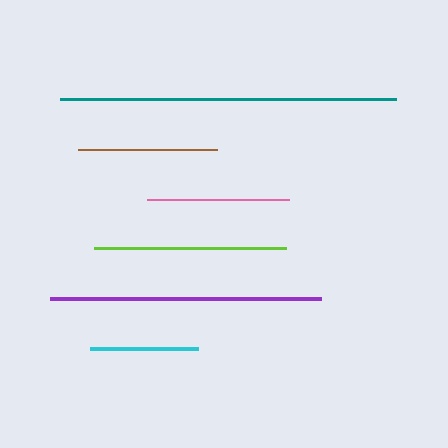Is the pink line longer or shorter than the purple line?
The purple line is longer than the pink line.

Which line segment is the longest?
The teal line is the longest at approximately 336 pixels.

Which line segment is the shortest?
The cyan line is the shortest at approximately 108 pixels.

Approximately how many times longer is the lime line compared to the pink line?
The lime line is approximately 1.3 times the length of the pink line.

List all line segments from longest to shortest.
From longest to shortest: teal, purple, lime, pink, brown, cyan.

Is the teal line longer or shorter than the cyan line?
The teal line is longer than the cyan line.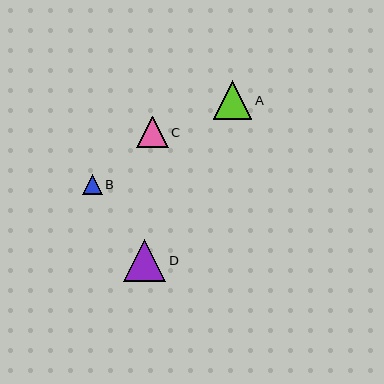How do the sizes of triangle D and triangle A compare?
Triangle D and triangle A are approximately the same size.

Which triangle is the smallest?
Triangle B is the smallest with a size of approximately 19 pixels.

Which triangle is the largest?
Triangle D is the largest with a size of approximately 42 pixels.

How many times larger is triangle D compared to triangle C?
Triangle D is approximately 1.3 times the size of triangle C.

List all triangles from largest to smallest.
From largest to smallest: D, A, C, B.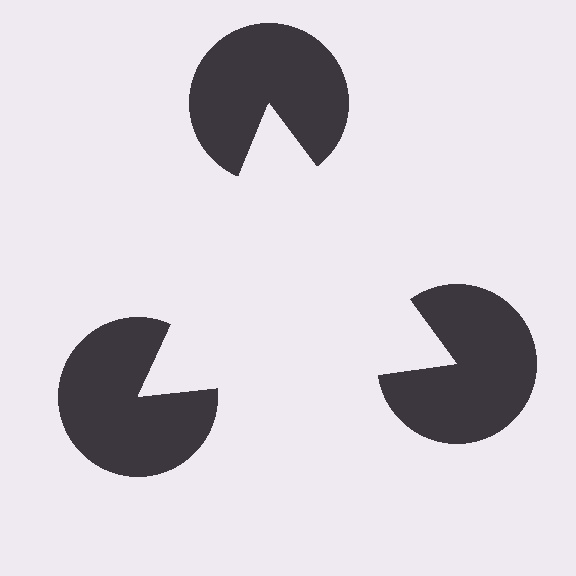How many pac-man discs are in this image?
There are 3 — one at each vertex of the illusory triangle.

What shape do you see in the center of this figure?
An illusory triangle — its edges are inferred from the aligned wedge cuts in the pac-man discs, not physically drawn.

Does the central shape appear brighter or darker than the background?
It typically appears slightly brighter than the background, even though no actual brightness change is drawn.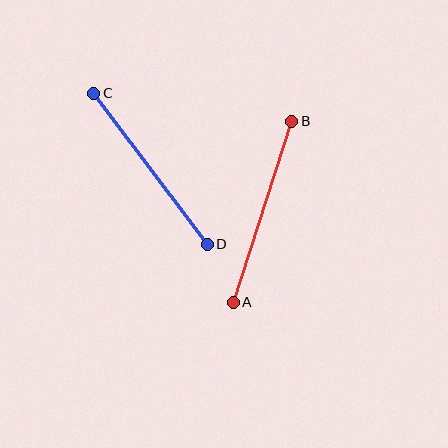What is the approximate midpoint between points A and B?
The midpoint is at approximately (263, 212) pixels.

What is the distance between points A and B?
The distance is approximately 190 pixels.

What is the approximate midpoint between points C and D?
The midpoint is at approximately (151, 169) pixels.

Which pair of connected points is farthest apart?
Points A and B are farthest apart.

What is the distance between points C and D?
The distance is approximately 189 pixels.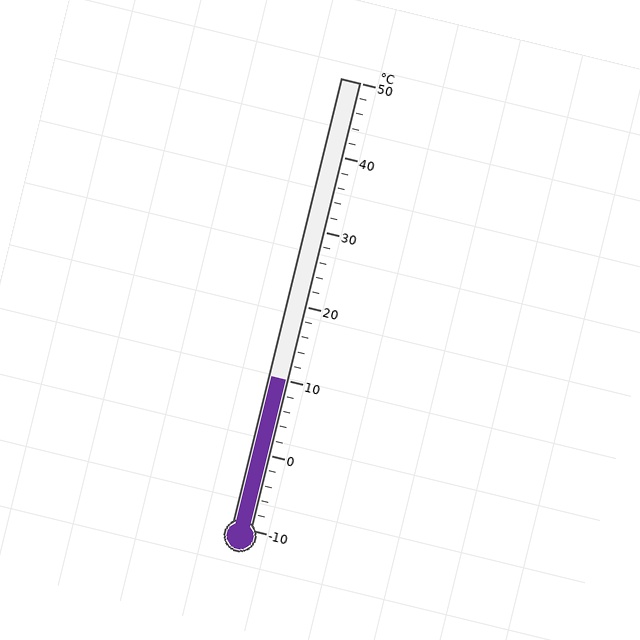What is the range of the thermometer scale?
The thermometer scale ranges from -10°C to 50°C.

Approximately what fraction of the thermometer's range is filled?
The thermometer is filled to approximately 35% of its range.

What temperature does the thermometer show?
The thermometer shows approximately 10°C.